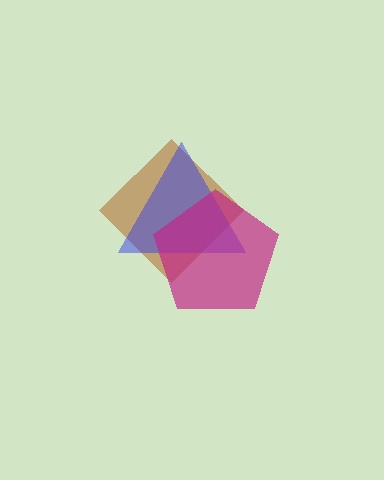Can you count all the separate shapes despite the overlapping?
Yes, there are 3 separate shapes.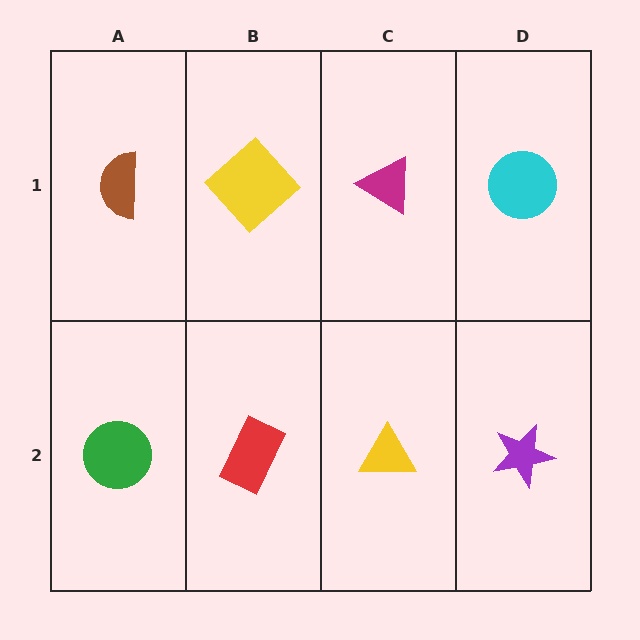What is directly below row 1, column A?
A green circle.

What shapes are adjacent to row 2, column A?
A brown semicircle (row 1, column A), a red rectangle (row 2, column B).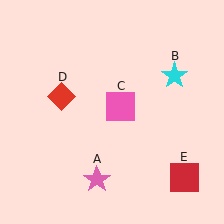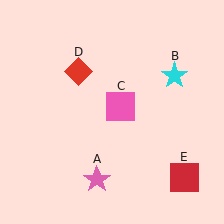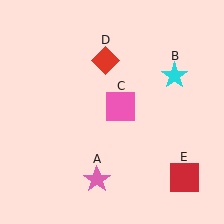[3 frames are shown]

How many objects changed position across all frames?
1 object changed position: red diamond (object D).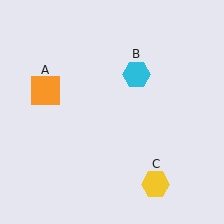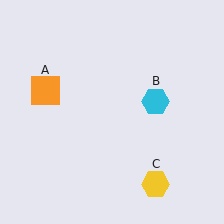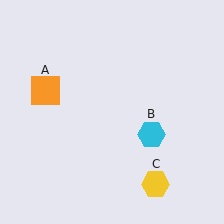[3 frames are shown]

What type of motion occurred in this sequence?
The cyan hexagon (object B) rotated clockwise around the center of the scene.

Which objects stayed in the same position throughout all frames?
Orange square (object A) and yellow hexagon (object C) remained stationary.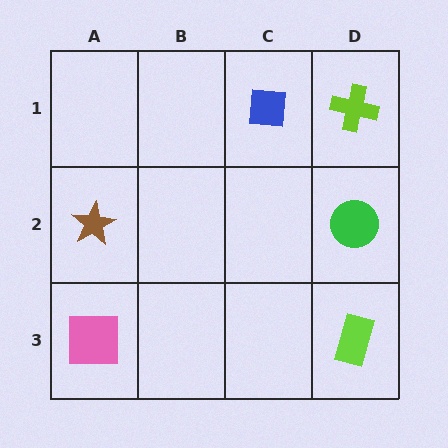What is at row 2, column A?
A brown star.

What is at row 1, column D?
A lime cross.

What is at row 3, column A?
A pink square.